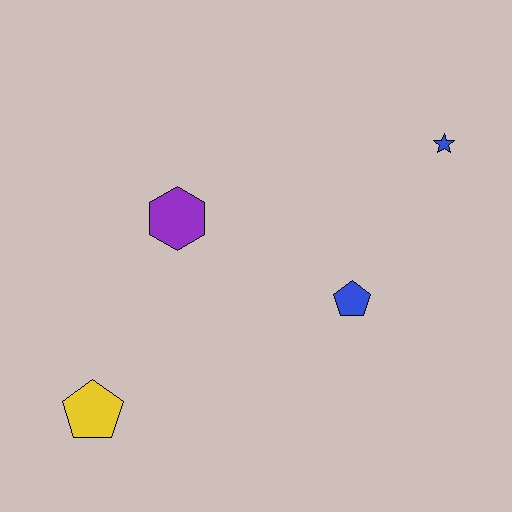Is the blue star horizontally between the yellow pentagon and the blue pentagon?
No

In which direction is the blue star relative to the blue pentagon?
The blue star is above the blue pentagon.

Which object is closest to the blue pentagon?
The blue star is closest to the blue pentagon.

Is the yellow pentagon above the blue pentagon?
No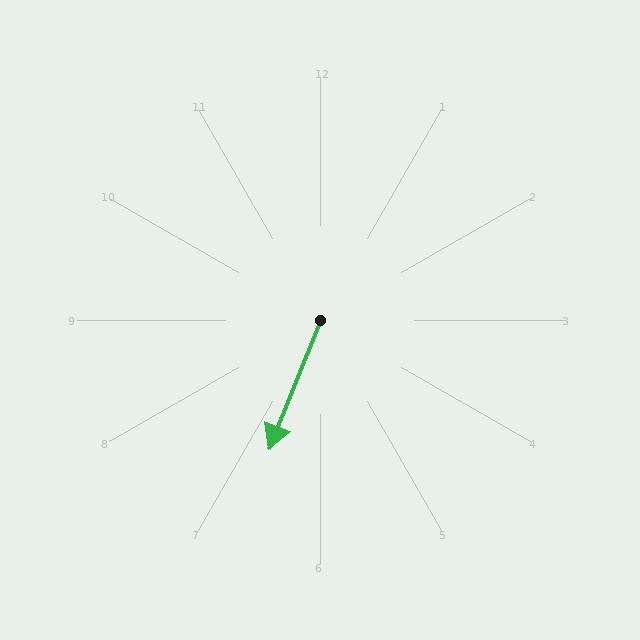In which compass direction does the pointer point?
South.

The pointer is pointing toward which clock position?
Roughly 7 o'clock.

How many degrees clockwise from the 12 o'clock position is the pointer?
Approximately 202 degrees.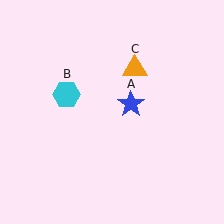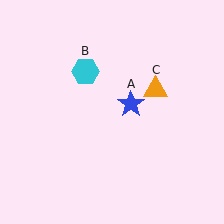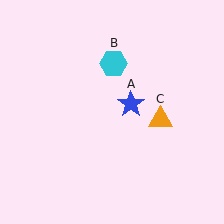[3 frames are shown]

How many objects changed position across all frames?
2 objects changed position: cyan hexagon (object B), orange triangle (object C).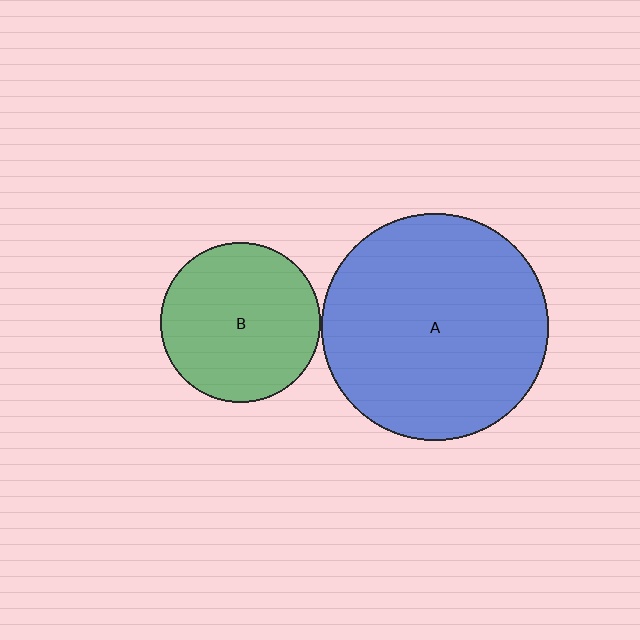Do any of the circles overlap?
No, none of the circles overlap.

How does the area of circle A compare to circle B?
Approximately 2.0 times.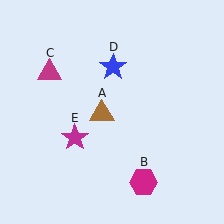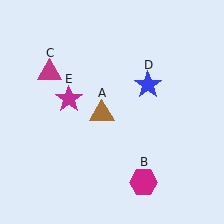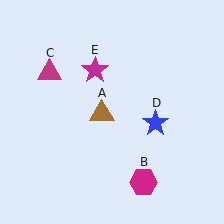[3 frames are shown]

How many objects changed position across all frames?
2 objects changed position: blue star (object D), magenta star (object E).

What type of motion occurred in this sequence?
The blue star (object D), magenta star (object E) rotated clockwise around the center of the scene.